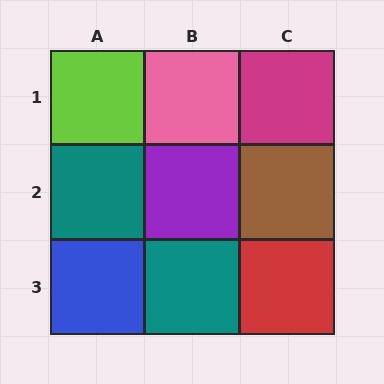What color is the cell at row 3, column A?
Blue.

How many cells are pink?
1 cell is pink.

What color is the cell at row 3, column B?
Teal.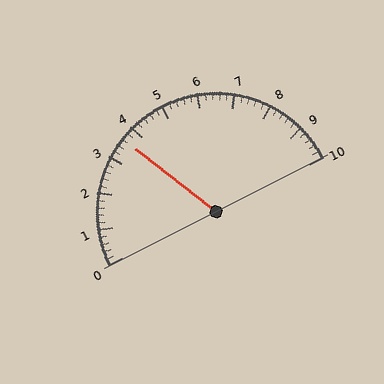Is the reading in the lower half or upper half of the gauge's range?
The reading is in the lower half of the range (0 to 10).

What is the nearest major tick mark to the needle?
The nearest major tick mark is 4.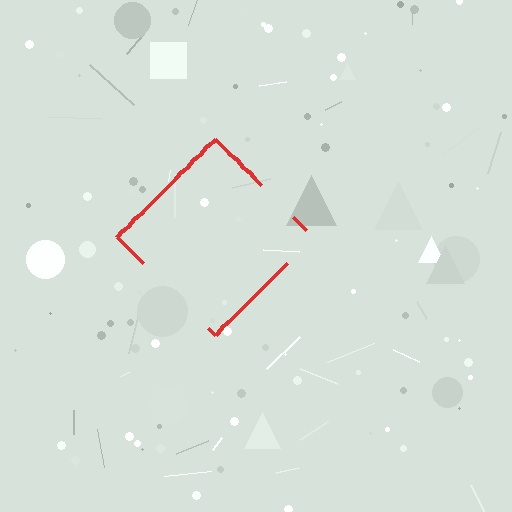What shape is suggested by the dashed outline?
The dashed outline suggests a diamond.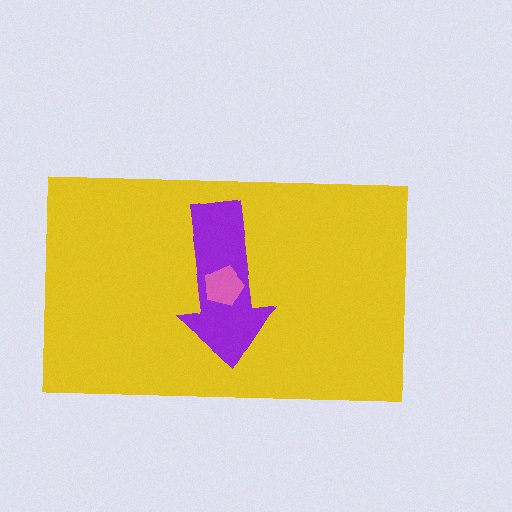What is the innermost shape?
The pink pentagon.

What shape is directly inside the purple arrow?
The pink pentagon.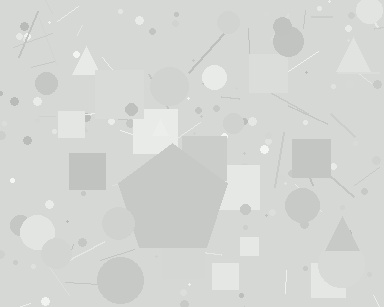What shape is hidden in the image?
A pentagon is hidden in the image.